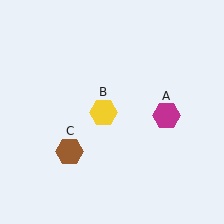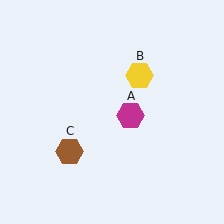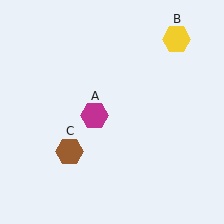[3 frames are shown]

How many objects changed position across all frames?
2 objects changed position: magenta hexagon (object A), yellow hexagon (object B).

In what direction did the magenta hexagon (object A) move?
The magenta hexagon (object A) moved left.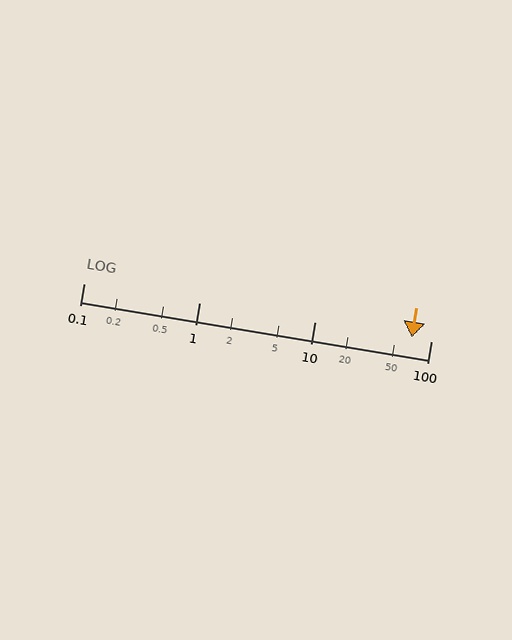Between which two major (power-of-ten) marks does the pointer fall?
The pointer is between 10 and 100.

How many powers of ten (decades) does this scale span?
The scale spans 3 decades, from 0.1 to 100.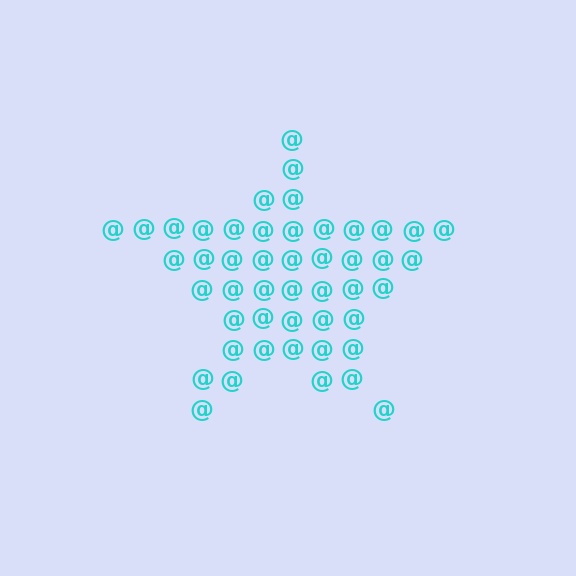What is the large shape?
The large shape is a star.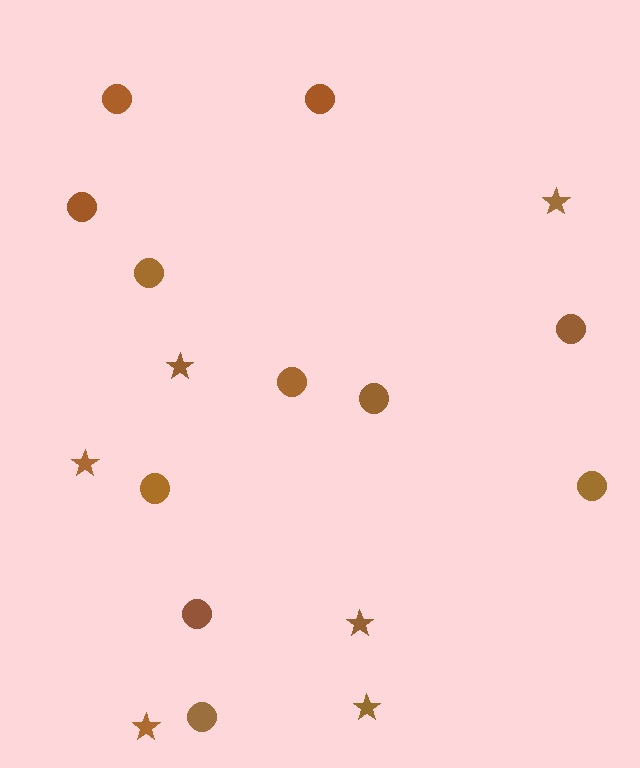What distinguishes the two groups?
There are 2 groups: one group of circles (11) and one group of stars (6).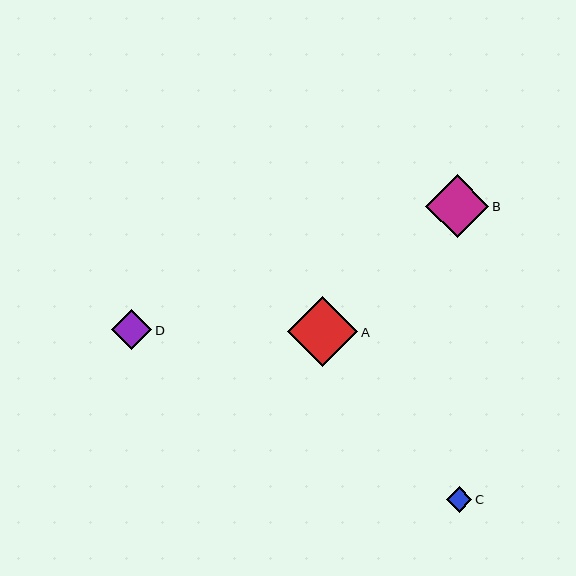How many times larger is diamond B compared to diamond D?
Diamond B is approximately 1.6 times the size of diamond D.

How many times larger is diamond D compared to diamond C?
Diamond D is approximately 1.6 times the size of diamond C.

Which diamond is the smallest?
Diamond C is the smallest with a size of approximately 25 pixels.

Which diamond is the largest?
Diamond A is the largest with a size of approximately 70 pixels.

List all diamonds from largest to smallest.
From largest to smallest: A, B, D, C.